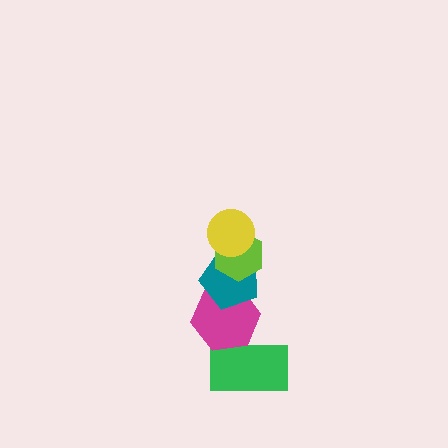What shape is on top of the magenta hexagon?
The teal pentagon is on top of the magenta hexagon.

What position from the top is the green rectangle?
The green rectangle is 5th from the top.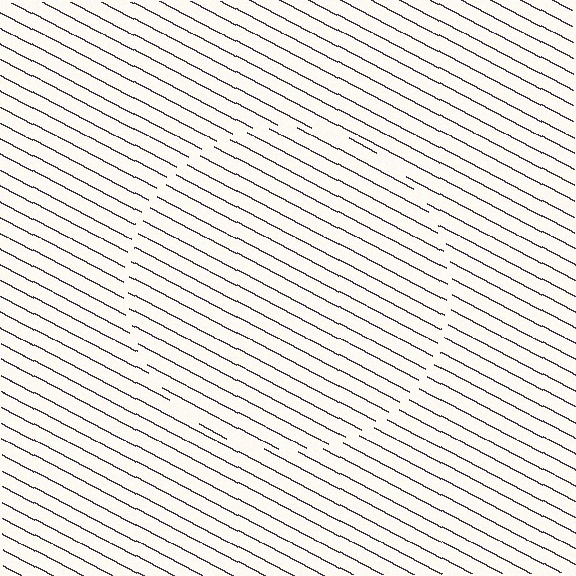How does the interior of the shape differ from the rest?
The interior of the shape contains the same grating, shifted by half a period — the contour is defined by the phase discontinuity where line-ends from the inner and outer gratings abut.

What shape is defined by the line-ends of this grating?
An illusory circle. The interior of the shape contains the same grating, shifted by half a period — the contour is defined by the phase discontinuity where line-ends from the inner and outer gratings abut.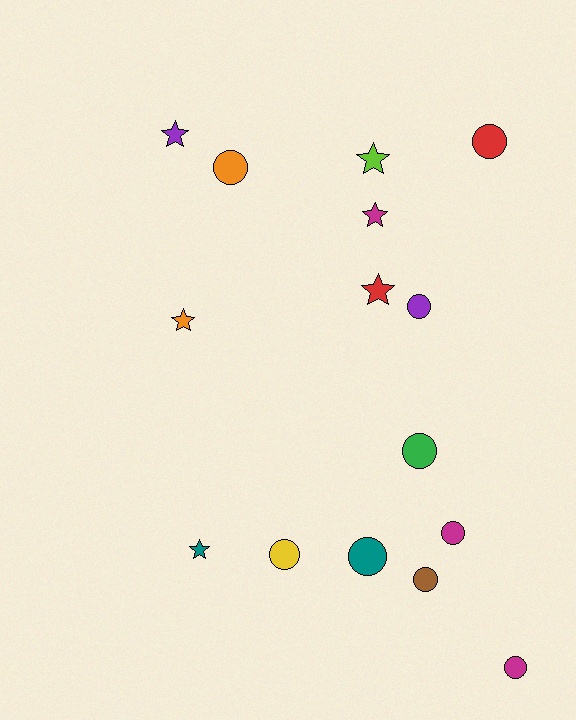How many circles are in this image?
There are 9 circles.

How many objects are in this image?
There are 15 objects.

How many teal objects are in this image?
There are 2 teal objects.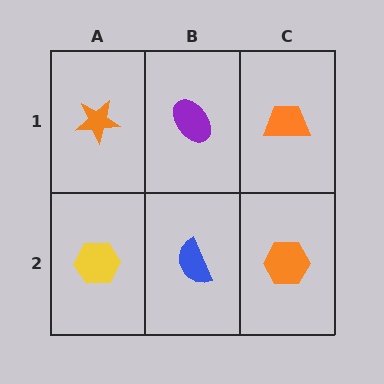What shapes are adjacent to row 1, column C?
An orange hexagon (row 2, column C), a purple ellipse (row 1, column B).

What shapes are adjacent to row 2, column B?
A purple ellipse (row 1, column B), a yellow hexagon (row 2, column A), an orange hexagon (row 2, column C).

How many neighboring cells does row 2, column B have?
3.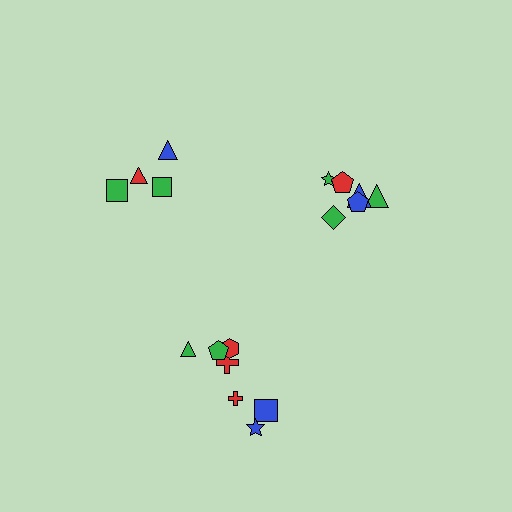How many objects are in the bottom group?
There are 7 objects.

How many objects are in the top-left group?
There are 4 objects.